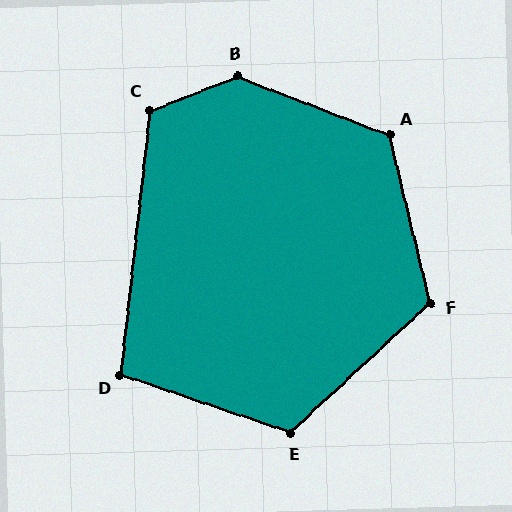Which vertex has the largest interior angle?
B, at approximately 138 degrees.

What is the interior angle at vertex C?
Approximately 117 degrees (obtuse).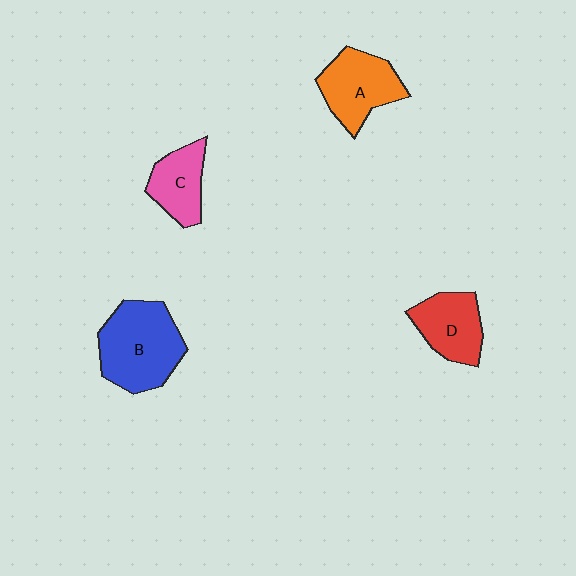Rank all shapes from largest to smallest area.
From largest to smallest: B (blue), A (orange), D (red), C (pink).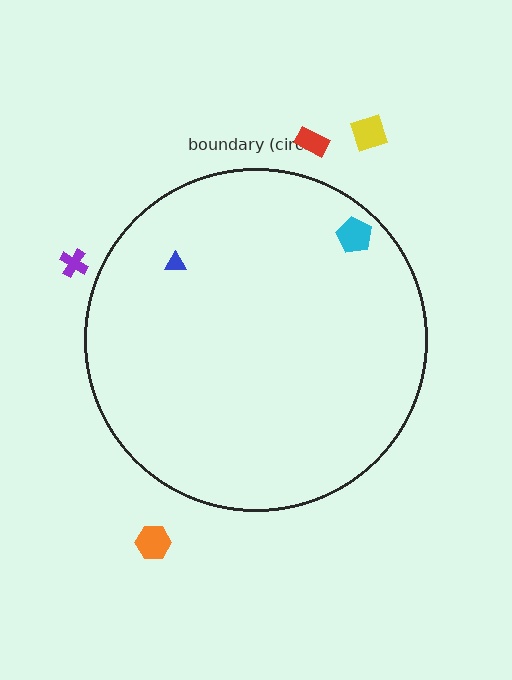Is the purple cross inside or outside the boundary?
Outside.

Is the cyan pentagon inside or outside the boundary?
Inside.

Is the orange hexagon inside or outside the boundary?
Outside.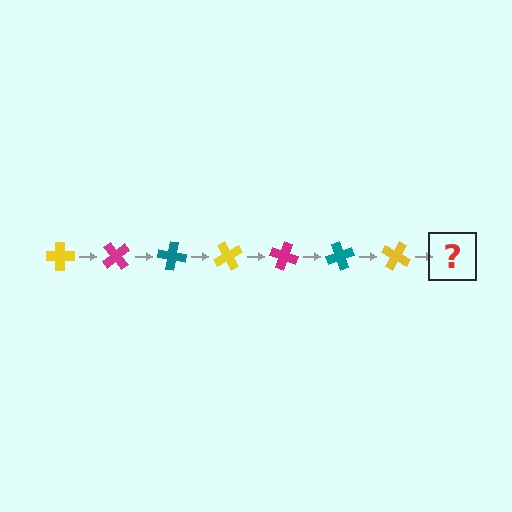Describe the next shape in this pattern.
It should be a magenta cross, rotated 350 degrees from the start.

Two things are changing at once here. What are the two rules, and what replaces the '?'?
The two rules are that it rotates 50 degrees each step and the color cycles through yellow, magenta, and teal. The '?' should be a magenta cross, rotated 350 degrees from the start.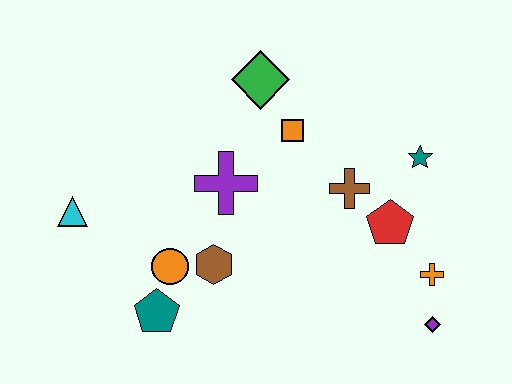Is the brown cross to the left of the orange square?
No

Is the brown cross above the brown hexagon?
Yes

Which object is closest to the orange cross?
The purple diamond is closest to the orange cross.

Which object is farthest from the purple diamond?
The cyan triangle is farthest from the purple diamond.